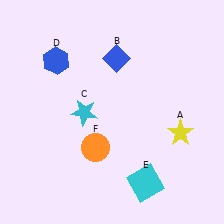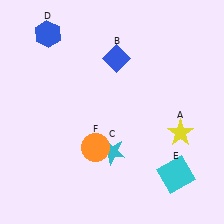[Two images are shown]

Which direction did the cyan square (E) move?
The cyan square (E) moved right.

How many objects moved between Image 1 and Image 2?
3 objects moved between the two images.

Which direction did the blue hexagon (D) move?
The blue hexagon (D) moved up.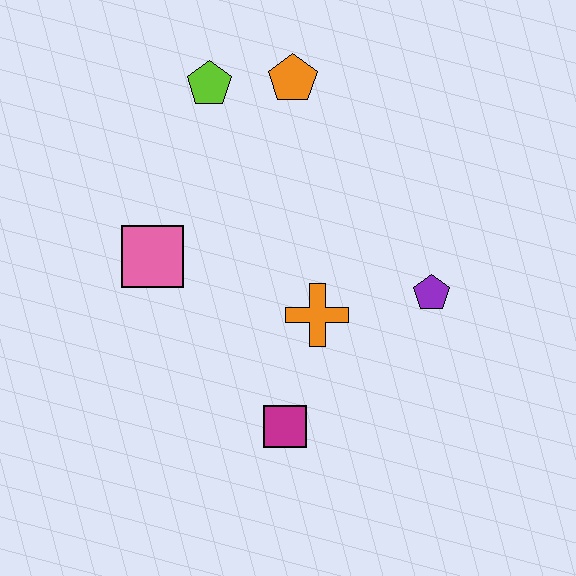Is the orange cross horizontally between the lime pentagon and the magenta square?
No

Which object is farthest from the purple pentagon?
The lime pentagon is farthest from the purple pentagon.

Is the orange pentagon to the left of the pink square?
No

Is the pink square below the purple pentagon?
No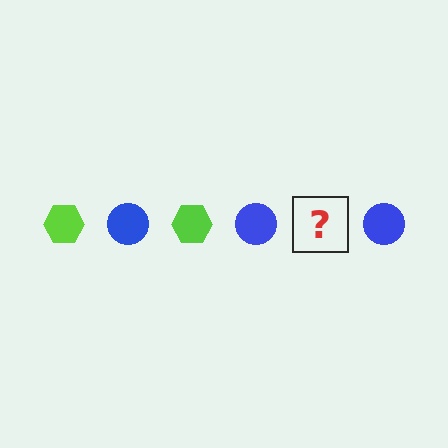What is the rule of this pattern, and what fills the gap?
The rule is that the pattern alternates between lime hexagon and blue circle. The gap should be filled with a lime hexagon.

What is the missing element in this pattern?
The missing element is a lime hexagon.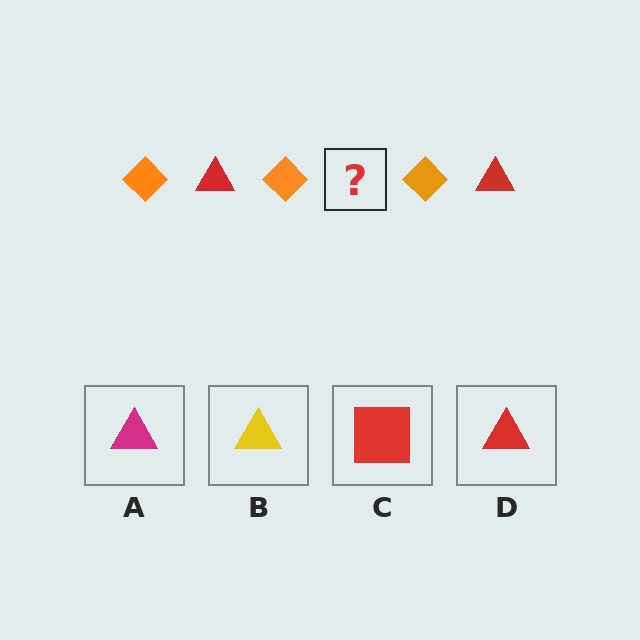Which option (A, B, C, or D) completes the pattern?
D.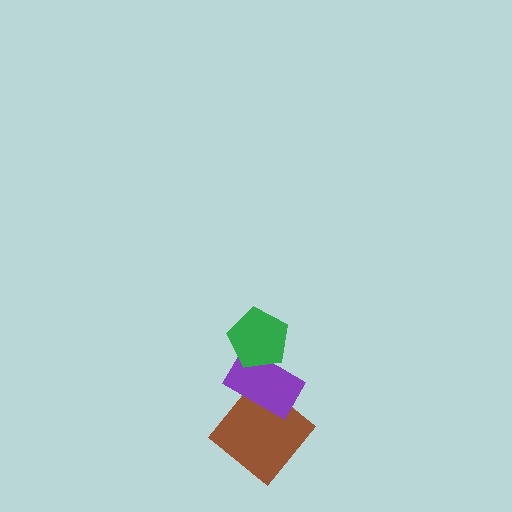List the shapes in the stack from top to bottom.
From top to bottom: the green pentagon, the purple rectangle, the brown diamond.